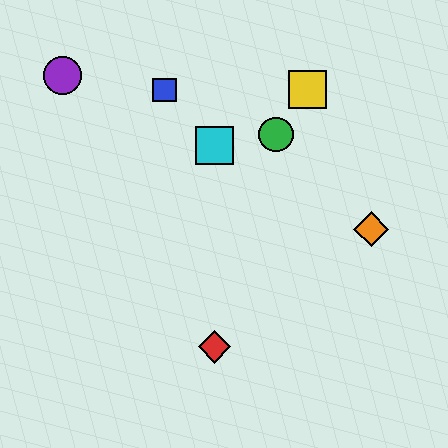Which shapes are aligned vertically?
The red diamond, the cyan square are aligned vertically.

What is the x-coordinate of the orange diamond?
The orange diamond is at x≈371.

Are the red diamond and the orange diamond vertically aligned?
No, the red diamond is at x≈215 and the orange diamond is at x≈371.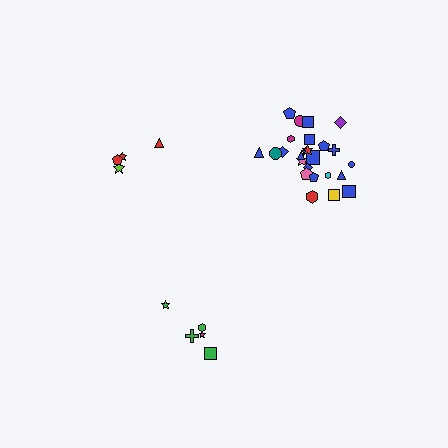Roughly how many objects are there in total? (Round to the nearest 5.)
Roughly 35 objects in total.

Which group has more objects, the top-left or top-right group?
The top-right group.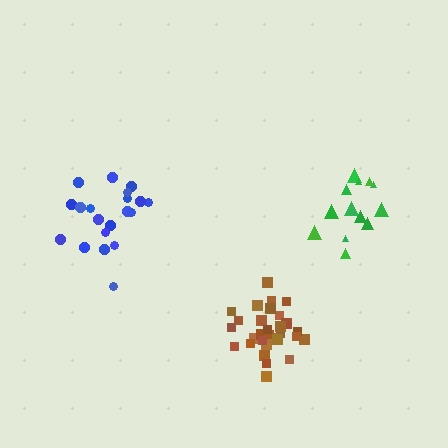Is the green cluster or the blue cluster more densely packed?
Blue.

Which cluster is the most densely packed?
Brown.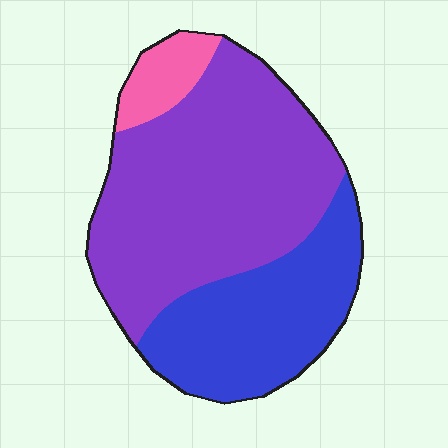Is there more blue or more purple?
Purple.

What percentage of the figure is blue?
Blue covers roughly 35% of the figure.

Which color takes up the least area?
Pink, at roughly 10%.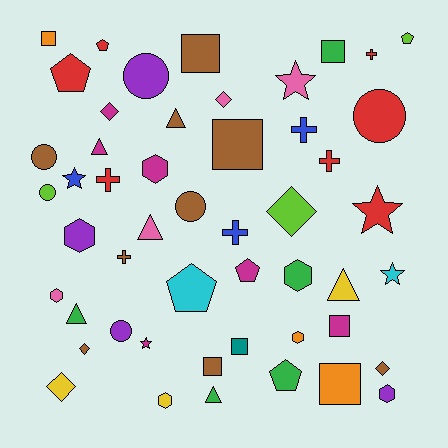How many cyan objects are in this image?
There are 2 cyan objects.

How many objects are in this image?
There are 50 objects.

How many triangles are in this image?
There are 6 triangles.